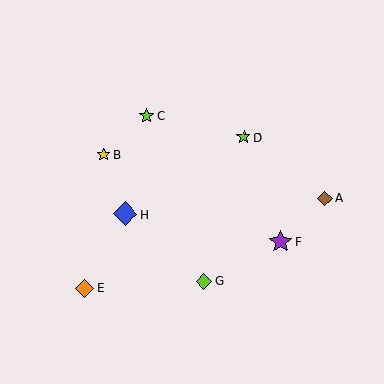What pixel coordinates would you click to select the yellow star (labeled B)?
Click at (104, 155) to select the yellow star B.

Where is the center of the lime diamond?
The center of the lime diamond is at (204, 282).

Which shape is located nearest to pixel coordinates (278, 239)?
The purple star (labeled F) at (280, 242) is nearest to that location.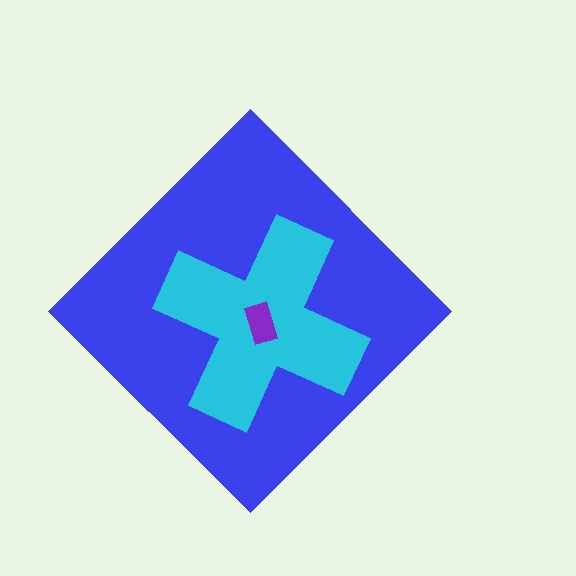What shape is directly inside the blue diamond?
The cyan cross.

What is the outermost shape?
The blue diamond.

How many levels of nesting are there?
3.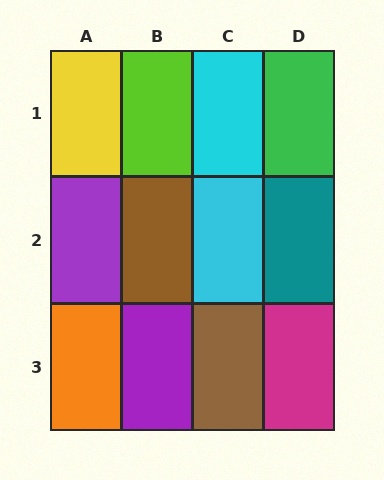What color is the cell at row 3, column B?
Purple.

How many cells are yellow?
1 cell is yellow.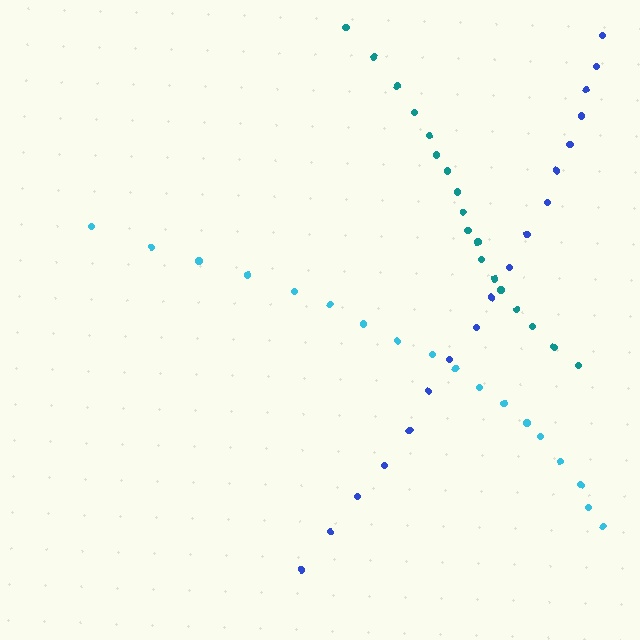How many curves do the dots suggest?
There are 3 distinct paths.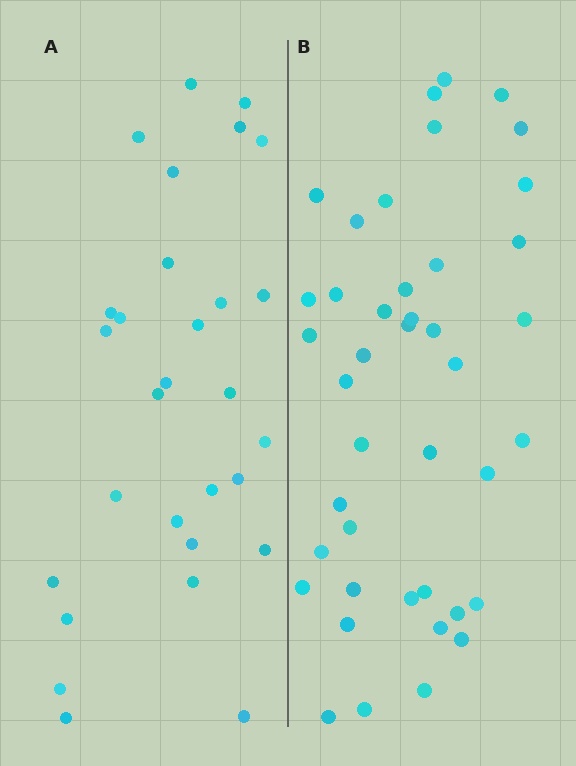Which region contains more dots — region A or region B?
Region B (the right region) has more dots.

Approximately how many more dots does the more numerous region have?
Region B has approximately 15 more dots than region A.